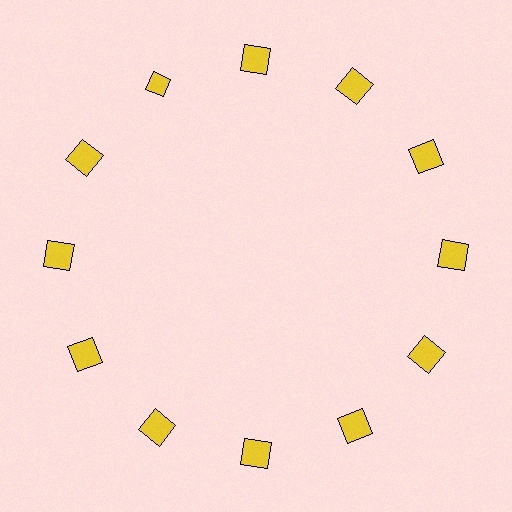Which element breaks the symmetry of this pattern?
The yellow diamond at roughly the 11 o'clock position breaks the symmetry. All other shapes are yellow squares.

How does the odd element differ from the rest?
It has a different shape: diamond instead of square.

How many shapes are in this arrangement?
There are 12 shapes arranged in a ring pattern.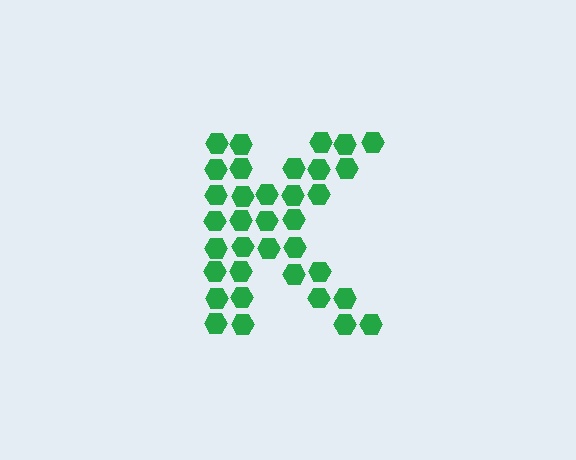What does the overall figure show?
The overall figure shows the letter K.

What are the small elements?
The small elements are hexagons.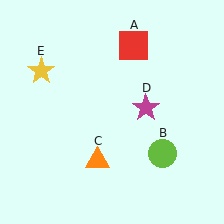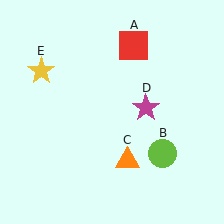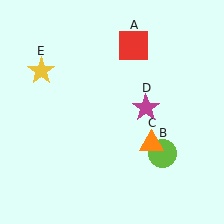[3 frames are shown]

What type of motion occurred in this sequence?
The orange triangle (object C) rotated counterclockwise around the center of the scene.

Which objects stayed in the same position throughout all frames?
Red square (object A) and lime circle (object B) and magenta star (object D) and yellow star (object E) remained stationary.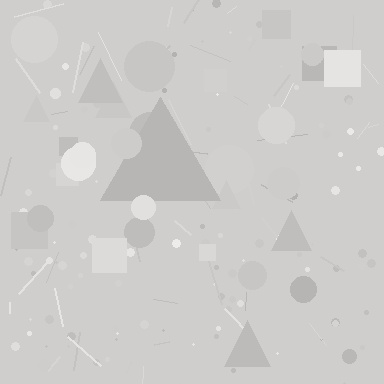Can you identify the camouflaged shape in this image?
The camouflaged shape is a triangle.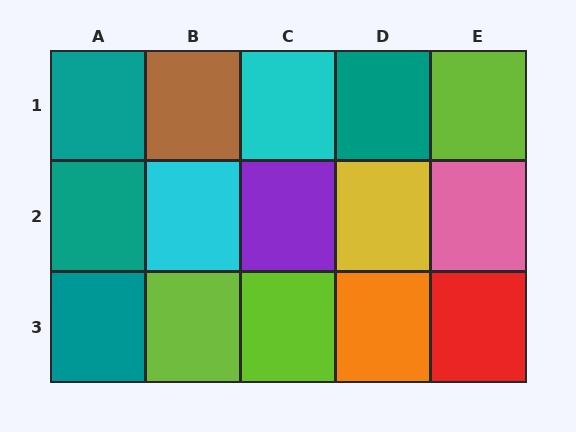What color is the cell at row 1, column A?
Teal.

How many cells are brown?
1 cell is brown.